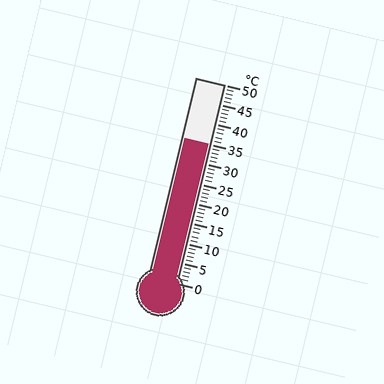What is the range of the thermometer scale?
The thermometer scale ranges from 0°C to 50°C.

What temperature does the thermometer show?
The thermometer shows approximately 35°C.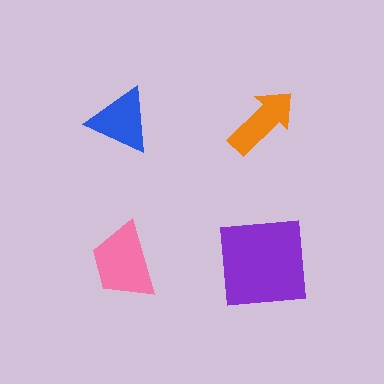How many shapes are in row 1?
2 shapes.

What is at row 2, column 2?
A purple square.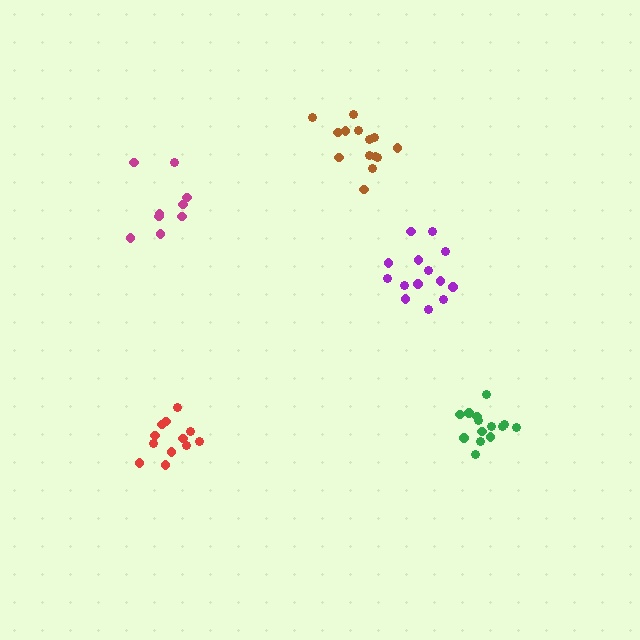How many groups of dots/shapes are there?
There are 5 groups.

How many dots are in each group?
Group 1: 12 dots, Group 2: 9 dots, Group 3: 14 dots, Group 4: 14 dots, Group 5: 14 dots (63 total).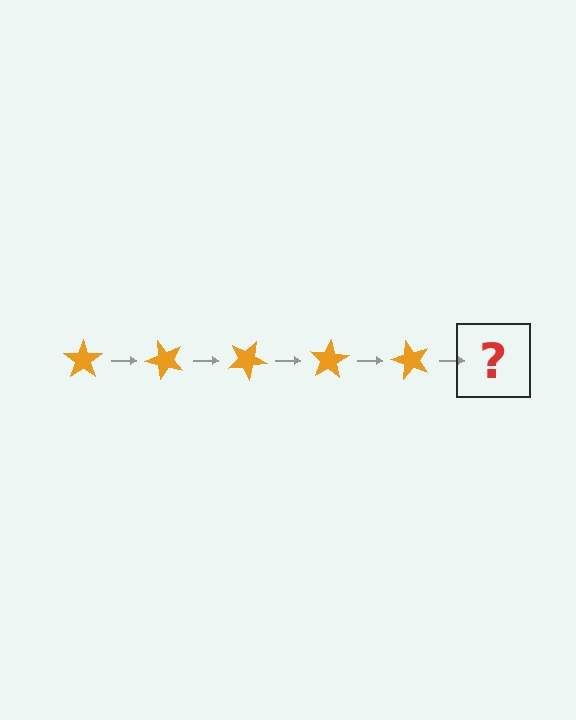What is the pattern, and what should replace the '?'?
The pattern is that the star rotates 50 degrees each step. The '?' should be an orange star rotated 250 degrees.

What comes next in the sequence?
The next element should be an orange star rotated 250 degrees.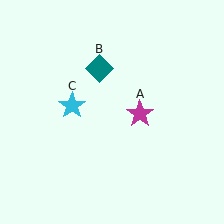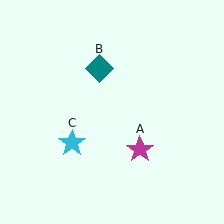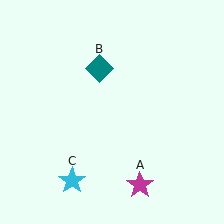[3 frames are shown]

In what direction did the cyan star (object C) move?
The cyan star (object C) moved down.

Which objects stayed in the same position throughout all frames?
Teal diamond (object B) remained stationary.